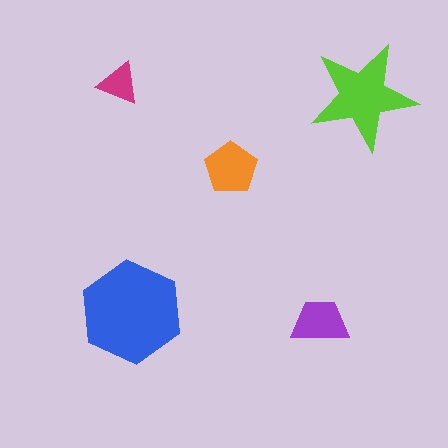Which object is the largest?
The blue hexagon.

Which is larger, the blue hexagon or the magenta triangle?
The blue hexagon.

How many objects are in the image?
There are 5 objects in the image.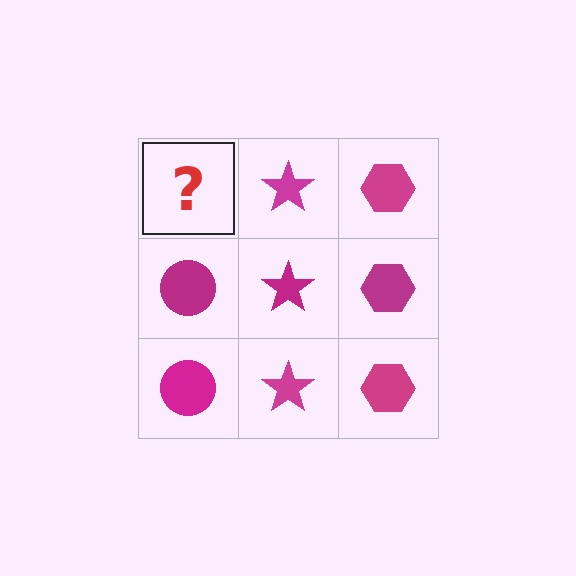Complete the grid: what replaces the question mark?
The question mark should be replaced with a magenta circle.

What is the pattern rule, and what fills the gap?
The rule is that each column has a consistent shape. The gap should be filled with a magenta circle.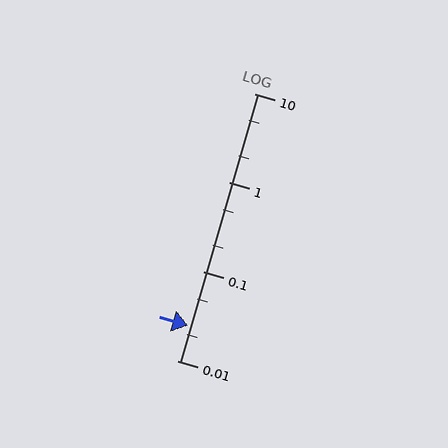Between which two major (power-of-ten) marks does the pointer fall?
The pointer is between 0.01 and 0.1.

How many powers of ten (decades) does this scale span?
The scale spans 3 decades, from 0.01 to 10.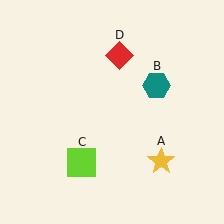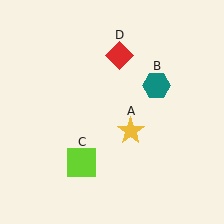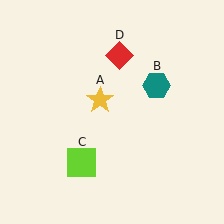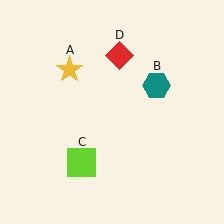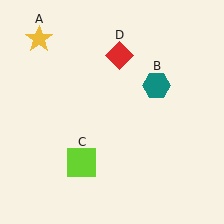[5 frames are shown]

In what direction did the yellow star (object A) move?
The yellow star (object A) moved up and to the left.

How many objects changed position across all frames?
1 object changed position: yellow star (object A).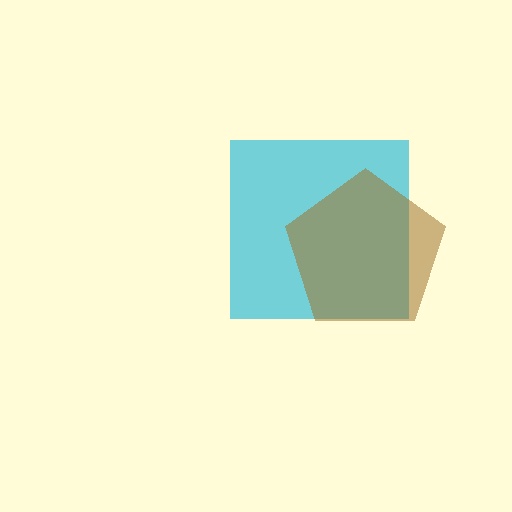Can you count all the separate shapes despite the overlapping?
Yes, there are 2 separate shapes.